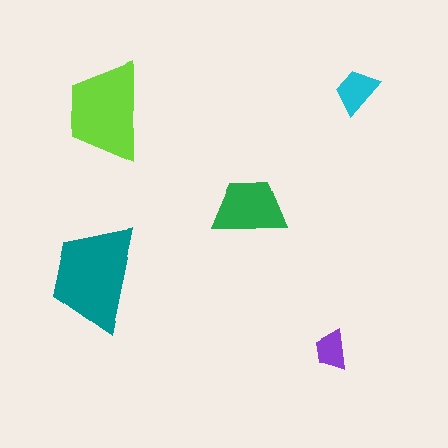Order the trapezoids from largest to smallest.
the teal one, the lime one, the green one, the cyan one, the purple one.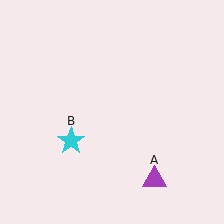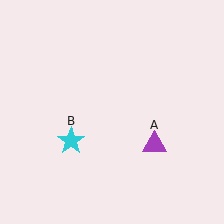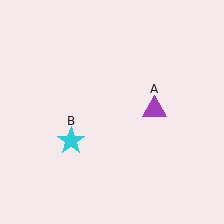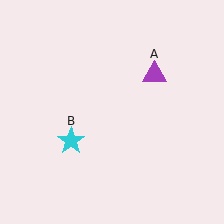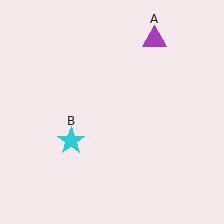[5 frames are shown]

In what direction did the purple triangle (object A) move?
The purple triangle (object A) moved up.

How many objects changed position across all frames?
1 object changed position: purple triangle (object A).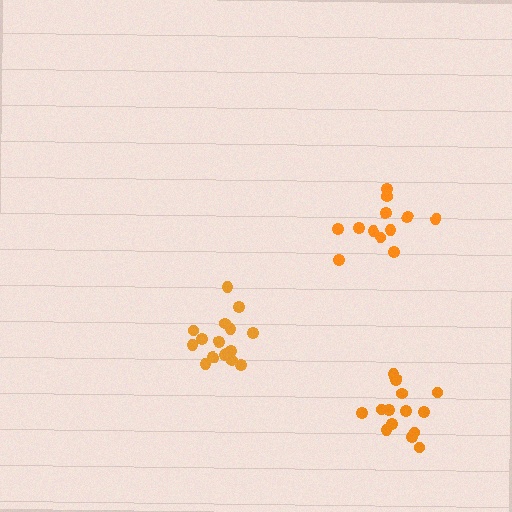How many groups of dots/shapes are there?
There are 3 groups.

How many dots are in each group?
Group 1: 14 dots, Group 2: 12 dots, Group 3: 16 dots (42 total).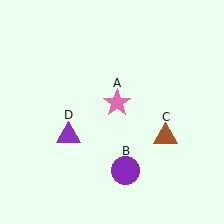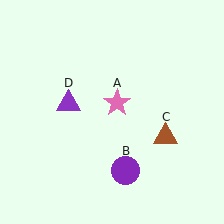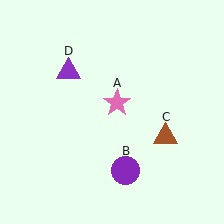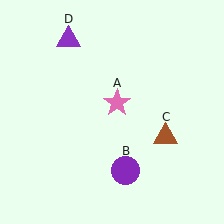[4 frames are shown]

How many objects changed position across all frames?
1 object changed position: purple triangle (object D).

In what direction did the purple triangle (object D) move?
The purple triangle (object D) moved up.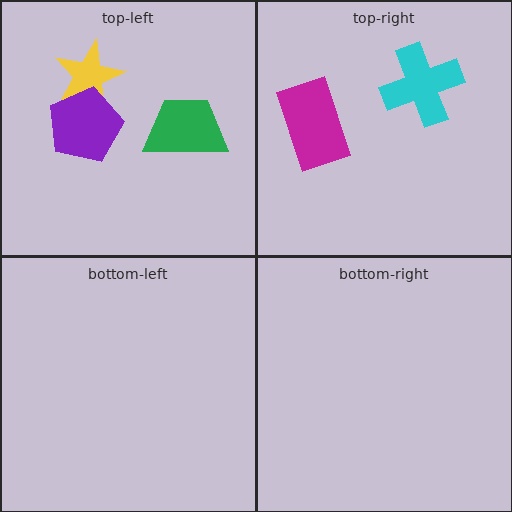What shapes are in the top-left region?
The yellow star, the purple pentagon, the green trapezoid.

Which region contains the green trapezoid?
The top-left region.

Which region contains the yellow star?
The top-left region.